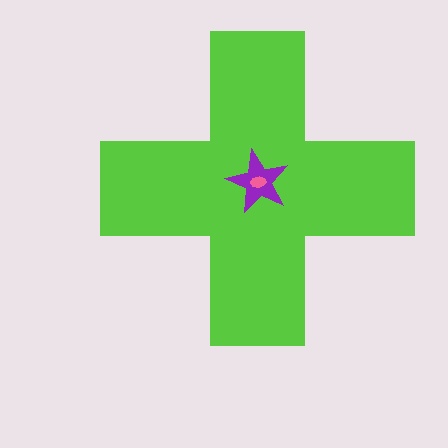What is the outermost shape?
The lime cross.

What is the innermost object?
The pink ellipse.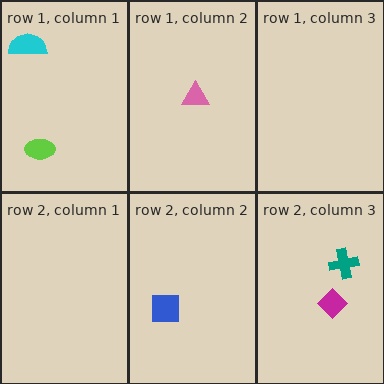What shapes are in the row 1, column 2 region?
The pink triangle.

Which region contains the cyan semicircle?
The row 1, column 1 region.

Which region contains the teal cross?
The row 2, column 3 region.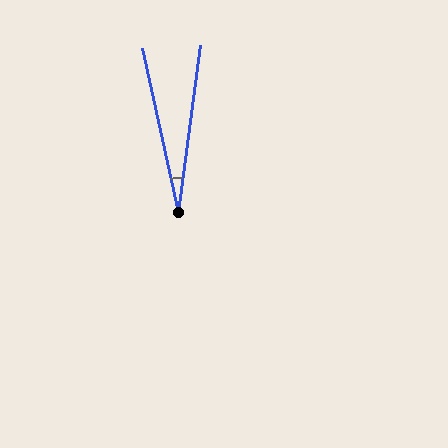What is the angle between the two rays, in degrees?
Approximately 20 degrees.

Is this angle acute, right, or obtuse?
It is acute.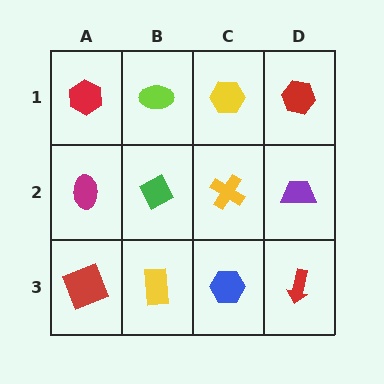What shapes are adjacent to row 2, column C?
A yellow hexagon (row 1, column C), a blue hexagon (row 3, column C), a green diamond (row 2, column B), a purple trapezoid (row 2, column D).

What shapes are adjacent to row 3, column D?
A purple trapezoid (row 2, column D), a blue hexagon (row 3, column C).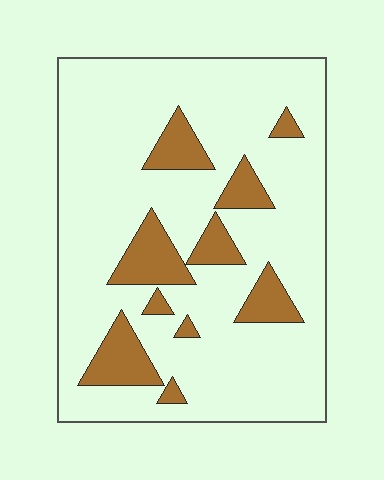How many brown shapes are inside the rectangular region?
10.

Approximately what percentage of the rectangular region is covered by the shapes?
Approximately 15%.